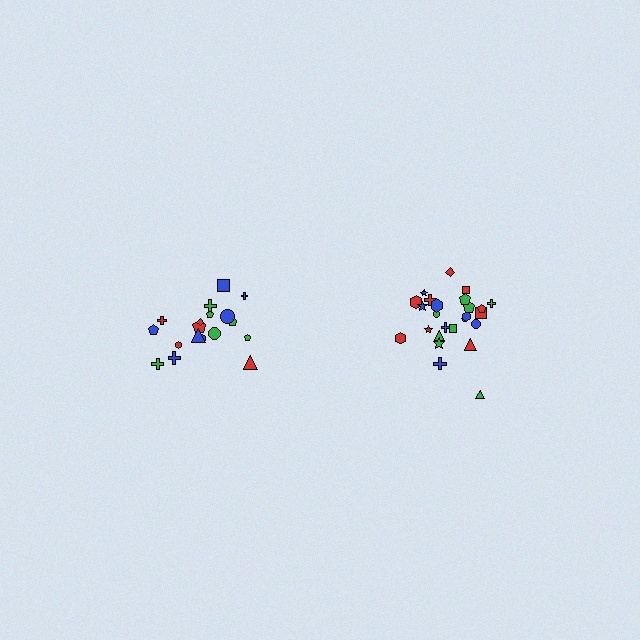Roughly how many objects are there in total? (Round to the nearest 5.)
Roughly 45 objects in total.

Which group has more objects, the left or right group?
The right group.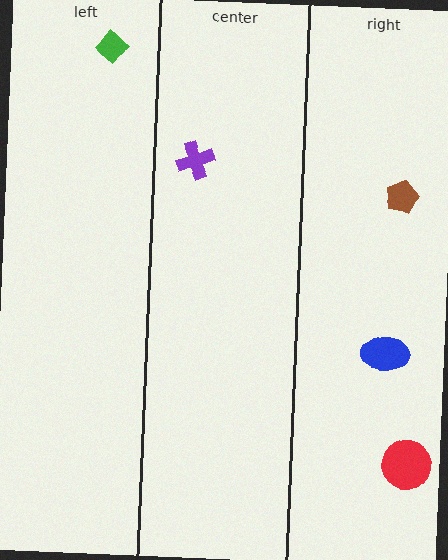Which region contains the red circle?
The right region.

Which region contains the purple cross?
The center region.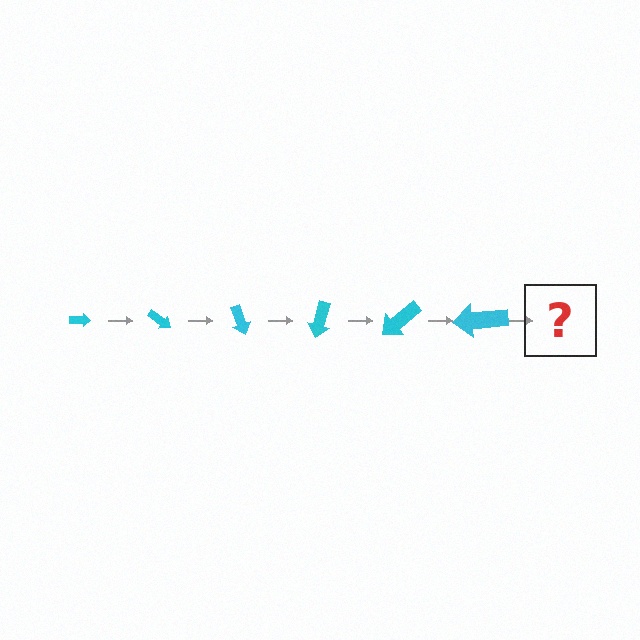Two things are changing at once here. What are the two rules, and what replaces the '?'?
The two rules are that the arrow grows larger each step and it rotates 35 degrees each step. The '?' should be an arrow, larger than the previous one and rotated 210 degrees from the start.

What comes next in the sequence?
The next element should be an arrow, larger than the previous one and rotated 210 degrees from the start.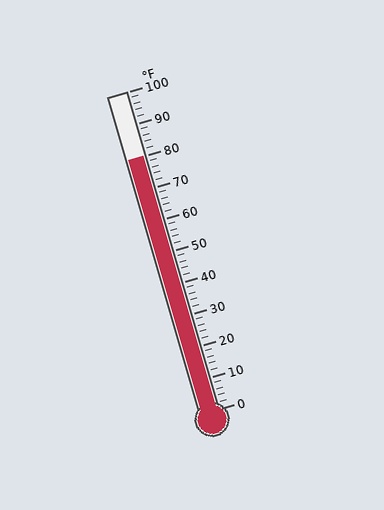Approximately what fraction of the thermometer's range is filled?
The thermometer is filled to approximately 80% of its range.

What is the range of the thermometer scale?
The thermometer scale ranges from 0°F to 100°F.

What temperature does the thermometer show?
The thermometer shows approximately 80°F.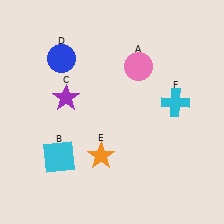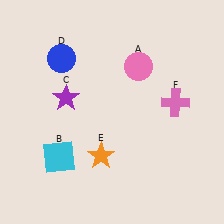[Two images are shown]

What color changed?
The cross (F) changed from cyan in Image 1 to pink in Image 2.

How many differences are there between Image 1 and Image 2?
There is 1 difference between the two images.